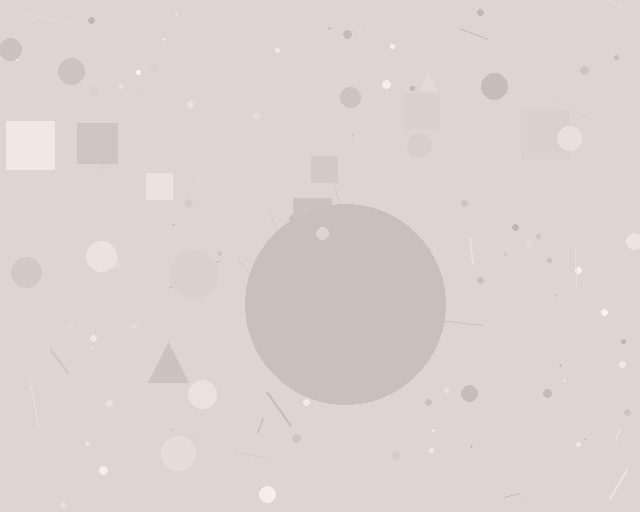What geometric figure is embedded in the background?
A circle is embedded in the background.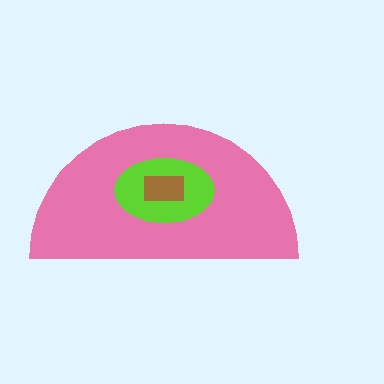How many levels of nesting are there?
3.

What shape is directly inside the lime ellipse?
The brown rectangle.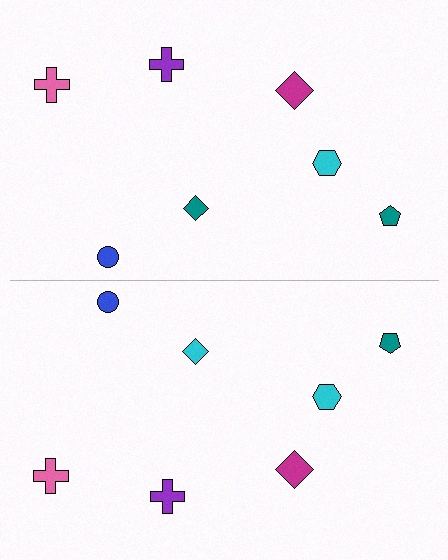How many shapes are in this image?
There are 14 shapes in this image.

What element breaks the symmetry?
The cyan diamond on the bottom side breaks the symmetry — its mirror counterpart is teal.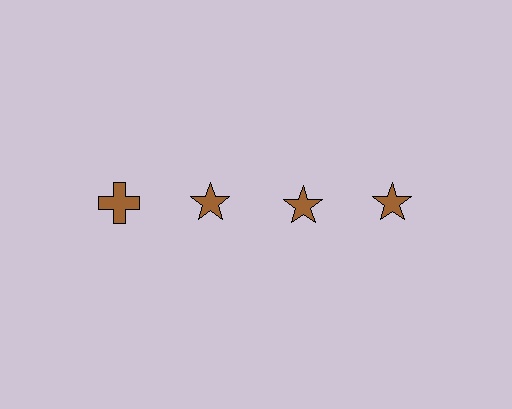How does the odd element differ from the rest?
It has a different shape: cross instead of star.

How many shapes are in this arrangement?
There are 4 shapes arranged in a grid pattern.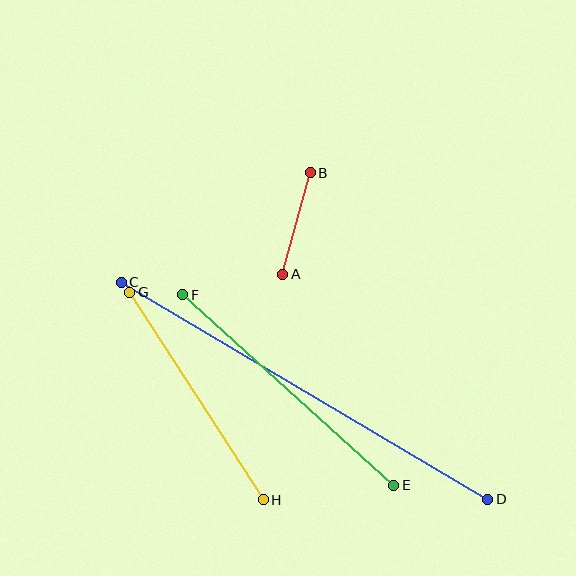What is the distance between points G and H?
The distance is approximately 247 pixels.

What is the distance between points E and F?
The distance is approximately 284 pixels.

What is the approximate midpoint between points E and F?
The midpoint is at approximately (288, 390) pixels.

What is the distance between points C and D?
The distance is approximately 426 pixels.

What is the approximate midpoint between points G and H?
The midpoint is at approximately (196, 396) pixels.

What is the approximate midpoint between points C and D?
The midpoint is at approximately (304, 391) pixels.